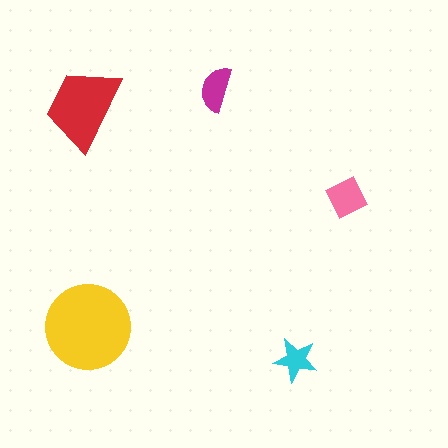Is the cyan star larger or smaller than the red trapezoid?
Smaller.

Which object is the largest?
The yellow circle.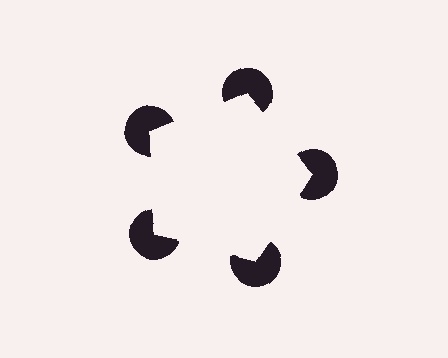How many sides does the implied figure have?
5 sides.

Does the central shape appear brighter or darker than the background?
It typically appears slightly brighter than the background, even though no actual brightness change is drawn.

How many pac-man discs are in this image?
There are 5 — one at each vertex of the illusory pentagon.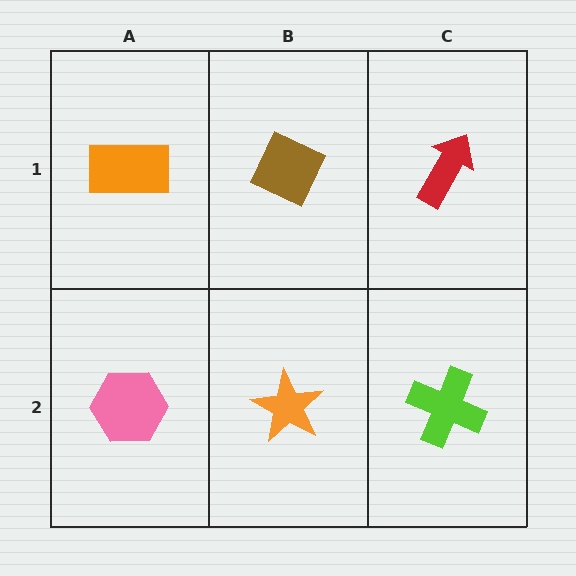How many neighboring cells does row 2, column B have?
3.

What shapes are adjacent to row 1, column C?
A lime cross (row 2, column C), a brown diamond (row 1, column B).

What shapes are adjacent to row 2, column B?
A brown diamond (row 1, column B), a pink hexagon (row 2, column A), a lime cross (row 2, column C).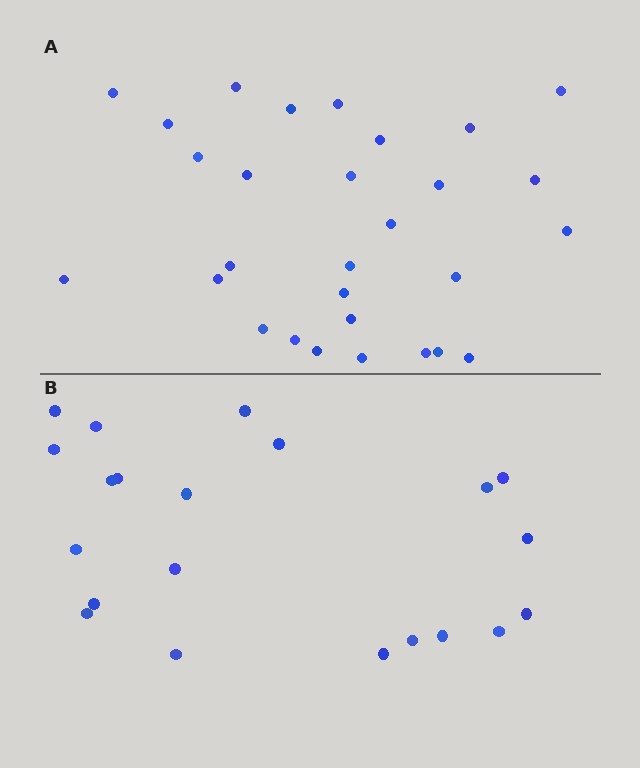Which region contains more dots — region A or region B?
Region A (the top region) has more dots.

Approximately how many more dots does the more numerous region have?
Region A has roughly 8 or so more dots than region B.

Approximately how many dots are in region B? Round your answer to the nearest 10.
About 20 dots. (The exact count is 21, which rounds to 20.)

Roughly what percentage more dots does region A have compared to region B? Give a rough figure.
About 40% more.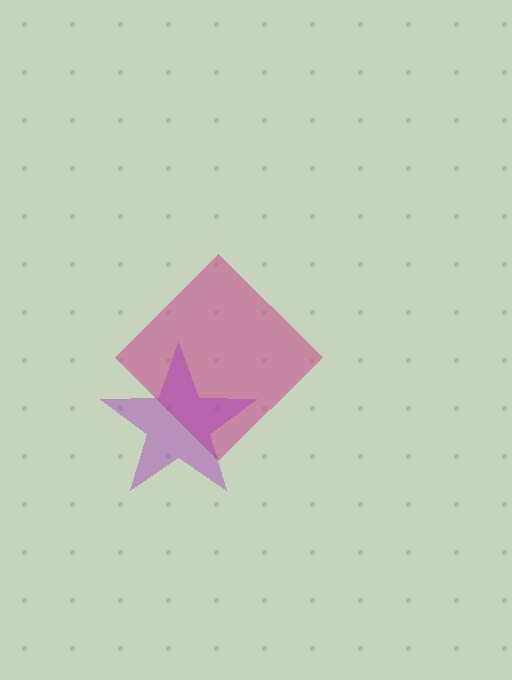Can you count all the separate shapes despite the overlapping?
Yes, there are 2 separate shapes.